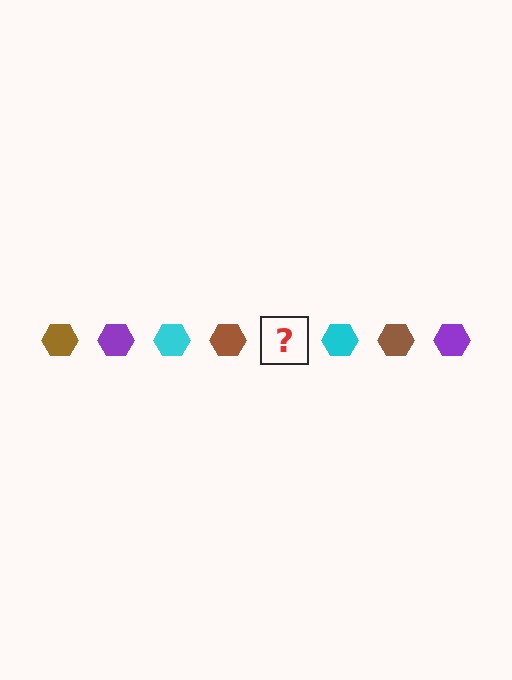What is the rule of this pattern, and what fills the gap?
The rule is that the pattern cycles through brown, purple, cyan hexagons. The gap should be filled with a purple hexagon.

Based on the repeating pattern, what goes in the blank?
The blank should be a purple hexagon.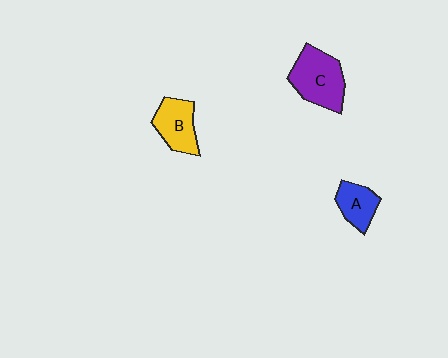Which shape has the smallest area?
Shape A (blue).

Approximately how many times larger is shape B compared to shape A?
Approximately 1.3 times.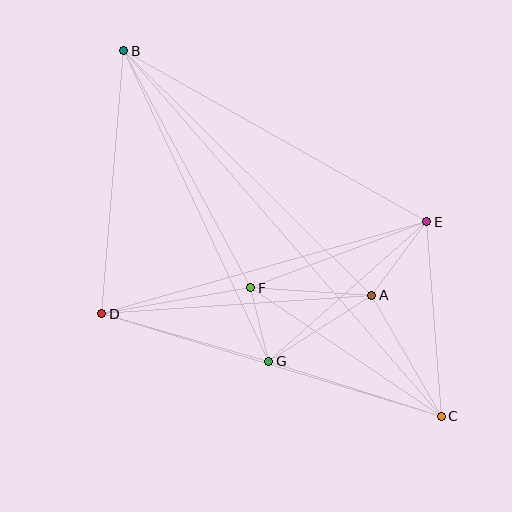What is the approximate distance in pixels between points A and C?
The distance between A and C is approximately 140 pixels.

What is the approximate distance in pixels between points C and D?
The distance between C and D is approximately 355 pixels.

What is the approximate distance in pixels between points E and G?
The distance between E and G is approximately 211 pixels.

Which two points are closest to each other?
Points F and G are closest to each other.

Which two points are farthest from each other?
Points B and C are farthest from each other.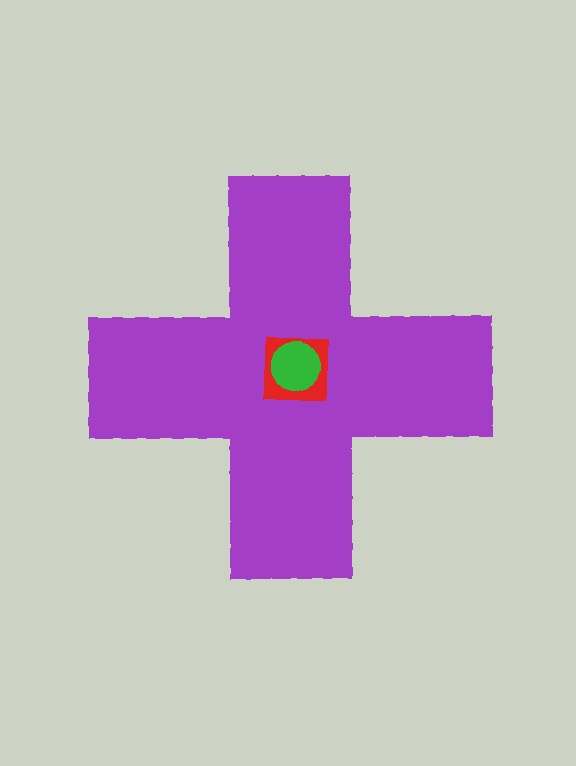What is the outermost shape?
The purple cross.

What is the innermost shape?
The green circle.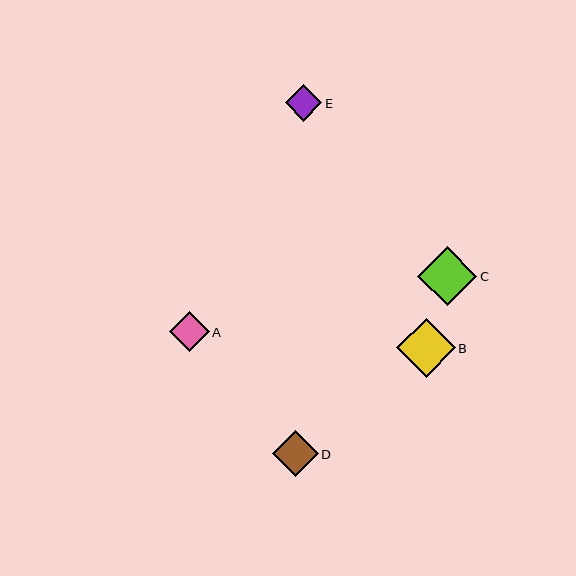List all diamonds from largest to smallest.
From largest to smallest: C, B, D, A, E.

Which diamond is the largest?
Diamond C is the largest with a size of approximately 59 pixels.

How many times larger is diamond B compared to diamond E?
Diamond B is approximately 1.6 times the size of diamond E.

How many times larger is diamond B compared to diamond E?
Diamond B is approximately 1.6 times the size of diamond E.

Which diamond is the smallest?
Diamond E is the smallest with a size of approximately 37 pixels.